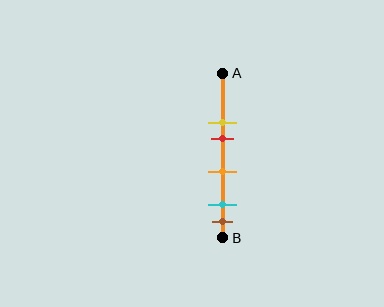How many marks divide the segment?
There are 5 marks dividing the segment.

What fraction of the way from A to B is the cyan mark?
The cyan mark is approximately 80% (0.8) of the way from A to B.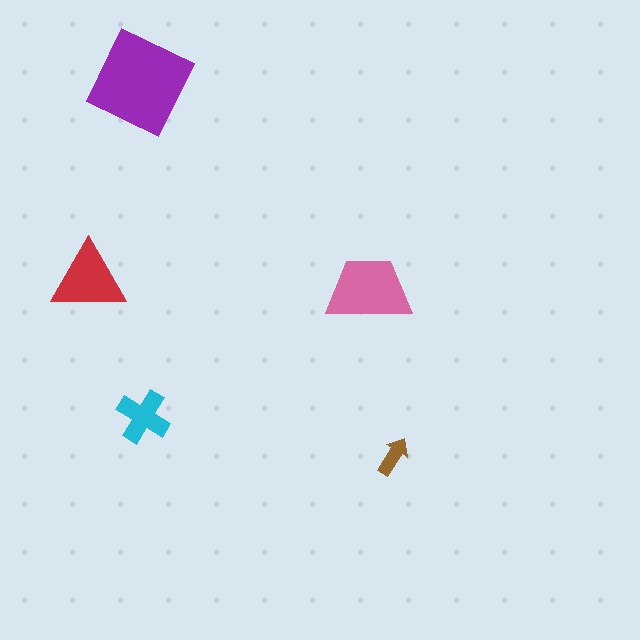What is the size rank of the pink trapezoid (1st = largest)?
2nd.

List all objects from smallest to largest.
The brown arrow, the cyan cross, the red triangle, the pink trapezoid, the purple square.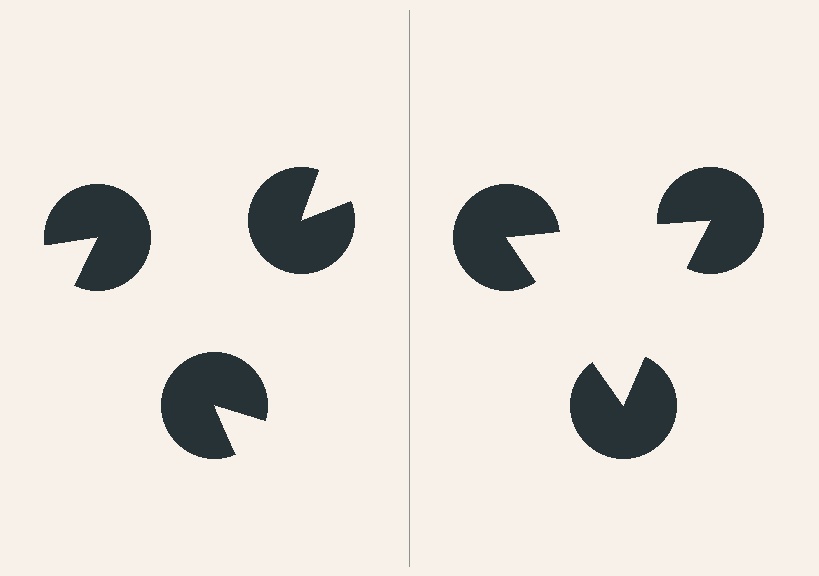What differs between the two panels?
The pac-man discs are positioned identically on both sides; only the wedge orientations differ. On the right they align to a triangle; on the left they are misaligned.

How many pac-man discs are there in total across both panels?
6 — 3 on each side.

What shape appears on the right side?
An illusory triangle.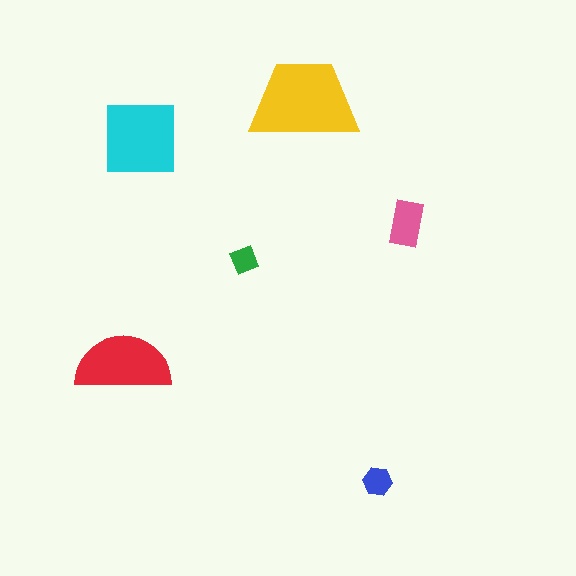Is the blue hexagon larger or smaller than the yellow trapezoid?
Smaller.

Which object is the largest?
The yellow trapezoid.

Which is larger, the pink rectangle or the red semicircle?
The red semicircle.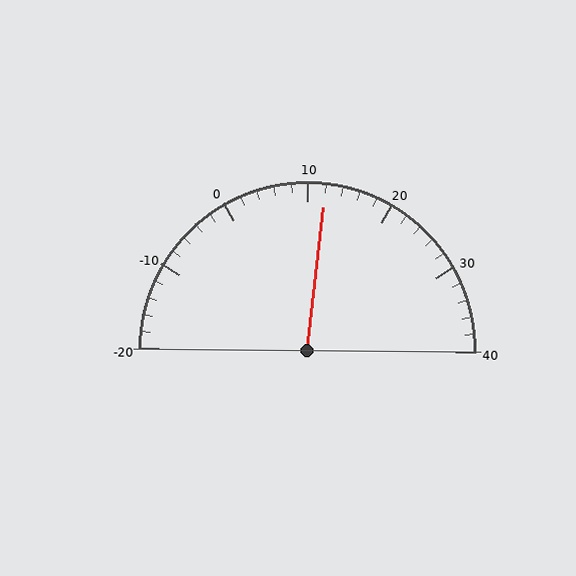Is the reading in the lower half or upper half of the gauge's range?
The reading is in the upper half of the range (-20 to 40).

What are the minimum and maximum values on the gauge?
The gauge ranges from -20 to 40.